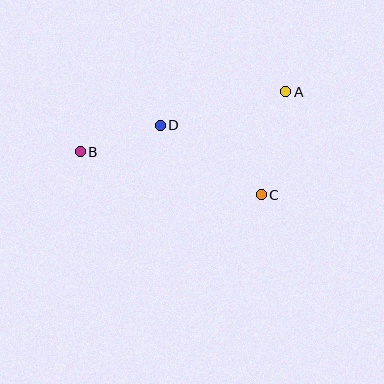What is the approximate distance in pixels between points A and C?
The distance between A and C is approximately 106 pixels.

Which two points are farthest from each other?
Points A and B are farthest from each other.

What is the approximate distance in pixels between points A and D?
The distance between A and D is approximately 130 pixels.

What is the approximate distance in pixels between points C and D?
The distance between C and D is approximately 123 pixels.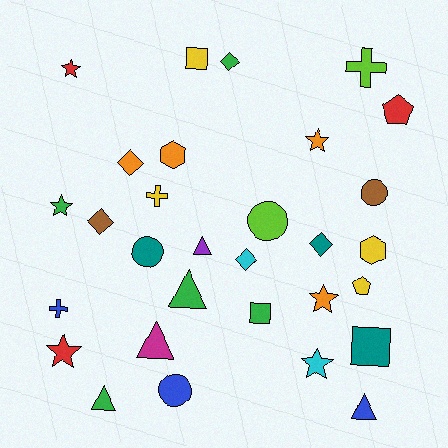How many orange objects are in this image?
There are 4 orange objects.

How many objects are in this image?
There are 30 objects.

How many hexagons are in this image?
There are 2 hexagons.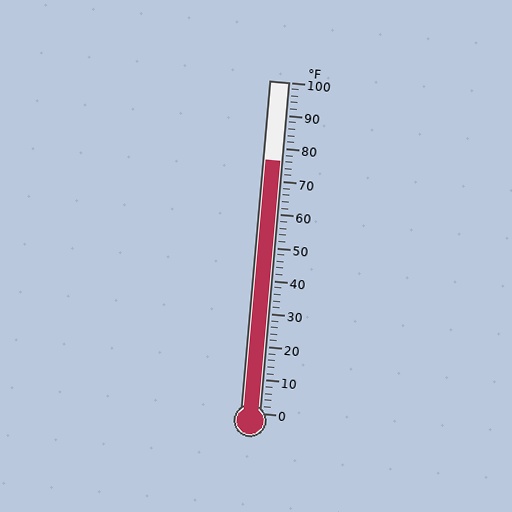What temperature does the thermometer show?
The thermometer shows approximately 76°F.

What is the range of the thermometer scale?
The thermometer scale ranges from 0°F to 100°F.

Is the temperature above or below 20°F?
The temperature is above 20°F.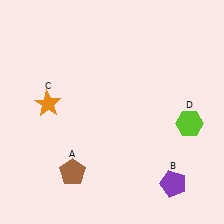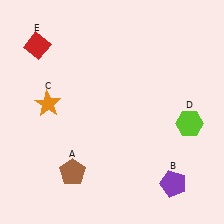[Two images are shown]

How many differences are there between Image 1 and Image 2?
There is 1 difference between the two images.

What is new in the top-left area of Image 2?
A red diamond (E) was added in the top-left area of Image 2.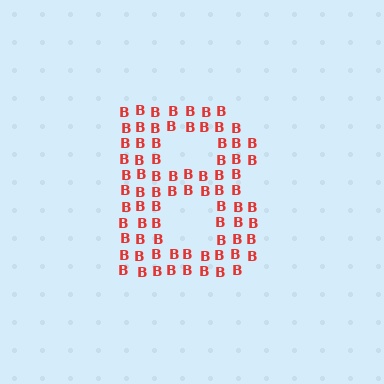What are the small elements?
The small elements are letter B's.